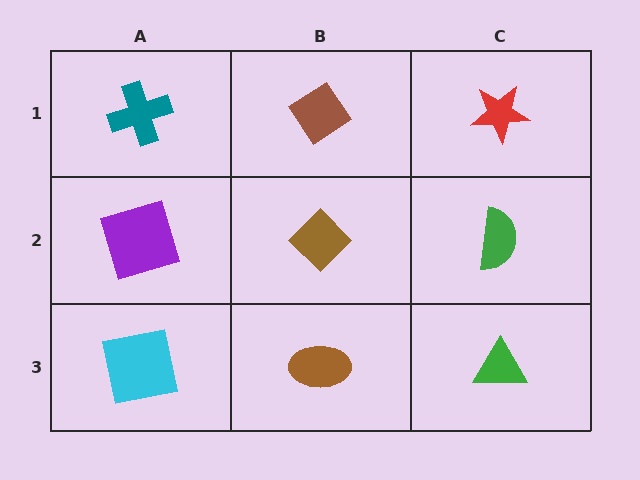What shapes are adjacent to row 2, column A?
A teal cross (row 1, column A), a cyan square (row 3, column A), a brown diamond (row 2, column B).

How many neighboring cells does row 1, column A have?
2.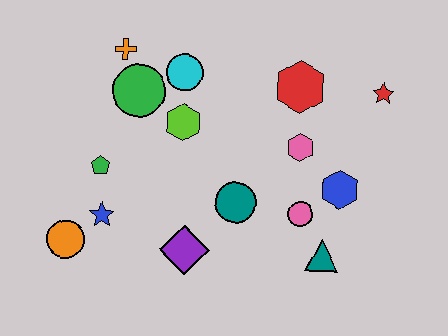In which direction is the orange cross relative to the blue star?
The orange cross is above the blue star.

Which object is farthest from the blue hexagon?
The orange circle is farthest from the blue hexagon.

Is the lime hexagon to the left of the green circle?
No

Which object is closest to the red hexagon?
The pink hexagon is closest to the red hexagon.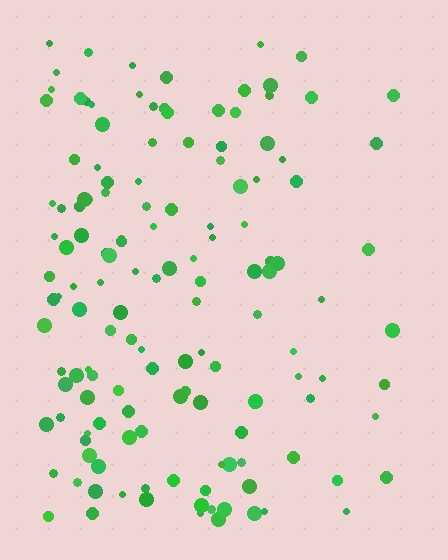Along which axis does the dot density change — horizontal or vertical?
Horizontal.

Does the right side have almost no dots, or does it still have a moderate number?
Still a moderate number, just noticeably fewer than the left.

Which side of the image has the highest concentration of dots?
The left.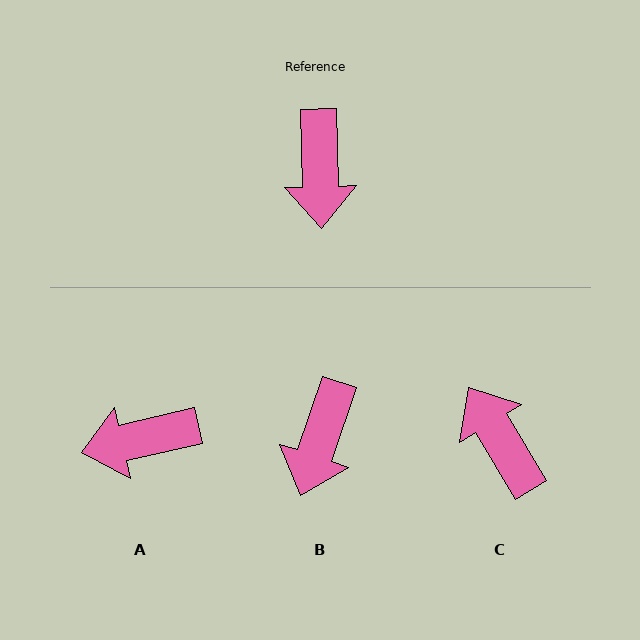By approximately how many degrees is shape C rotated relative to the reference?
Approximately 150 degrees clockwise.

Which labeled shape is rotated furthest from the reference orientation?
C, about 150 degrees away.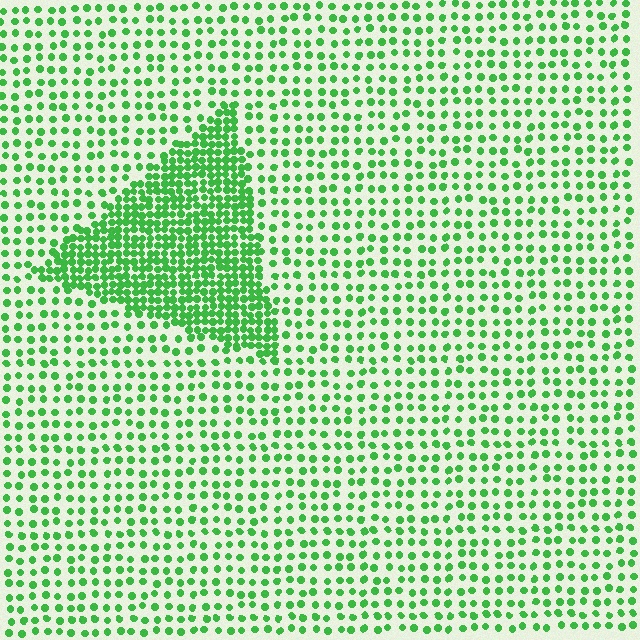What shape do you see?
I see a triangle.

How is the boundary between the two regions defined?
The boundary is defined by a change in element density (approximately 2.5x ratio). All elements are the same color, size, and shape.